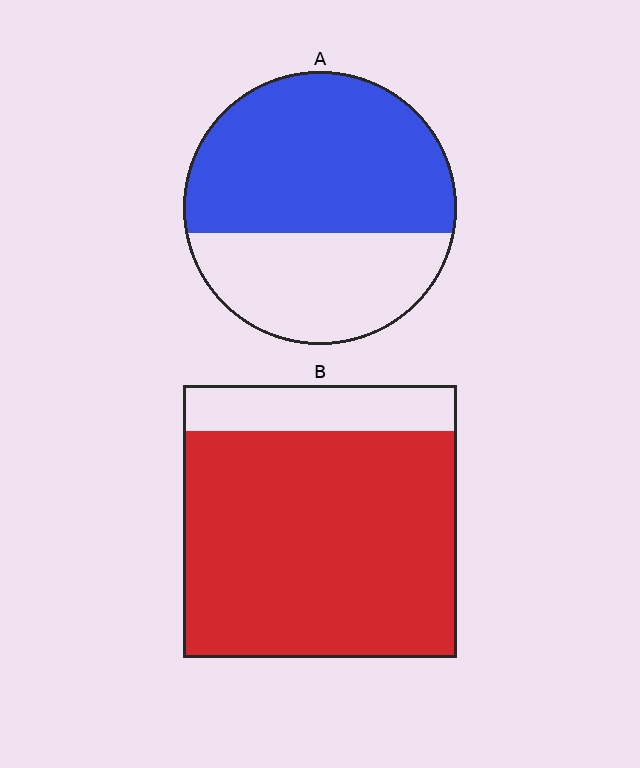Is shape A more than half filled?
Yes.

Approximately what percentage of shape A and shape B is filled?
A is approximately 60% and B is approximately 85%.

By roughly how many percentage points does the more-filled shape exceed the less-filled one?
By roughly 20 percentage points (B over A).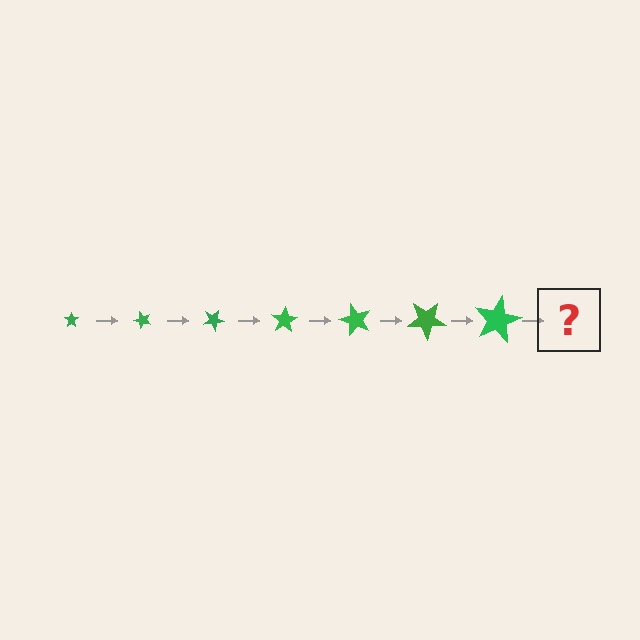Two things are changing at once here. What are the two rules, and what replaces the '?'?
The two rules are that the star grows larger each step and it rotates 50 degrees each step. The '?' should be a star, larger than the previous one and rotated 350 degrees from the start.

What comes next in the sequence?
The next element should be a star, larger than the previous one and rotated 350 degrees from the start.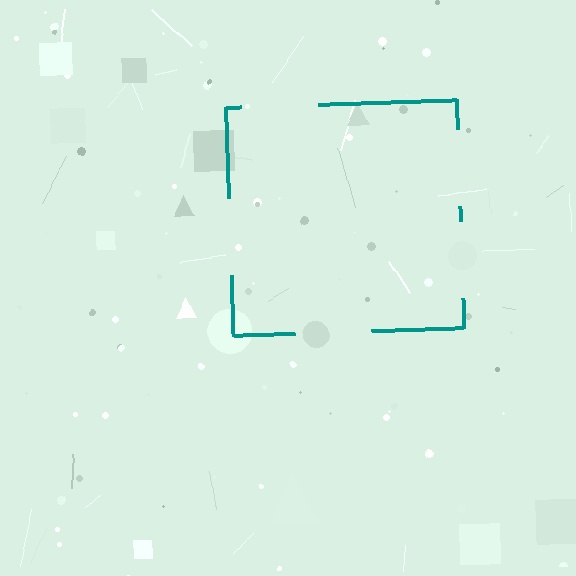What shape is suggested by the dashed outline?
The dashed outline suggests a square.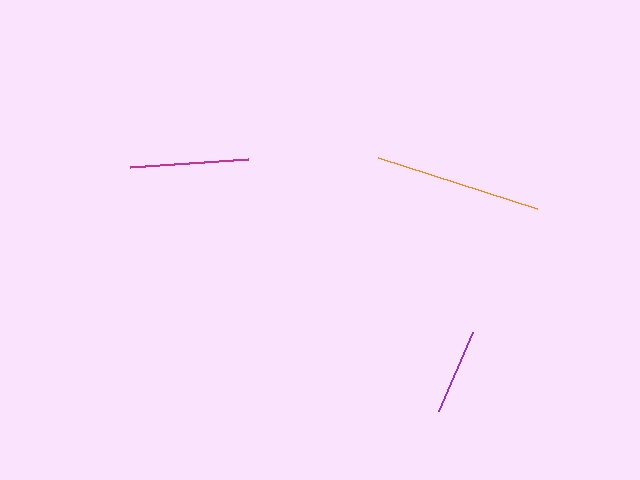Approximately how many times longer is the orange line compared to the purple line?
The orange line is approximately 1.9 times the length of the purple line.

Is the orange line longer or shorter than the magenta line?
The orange line is longer than the magenta line.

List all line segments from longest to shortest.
From longest to shortest: orange, magenta, purple.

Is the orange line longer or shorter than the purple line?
The orange line is longer than the purple line.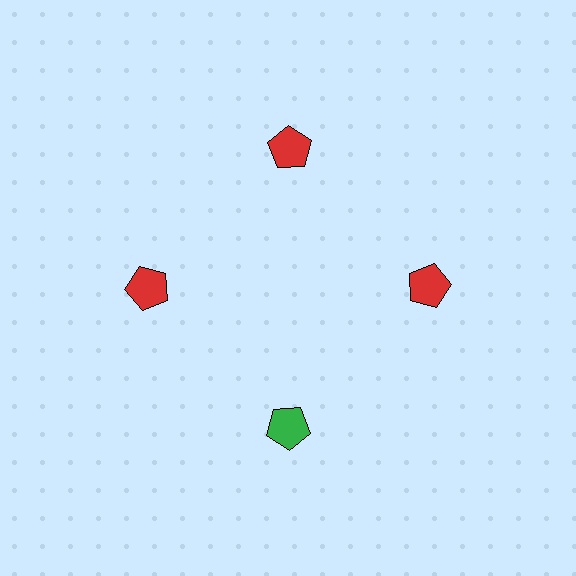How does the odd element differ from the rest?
It has a different color: green instead of red.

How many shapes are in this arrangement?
There are 4 shapes arranged in a ring pattern.